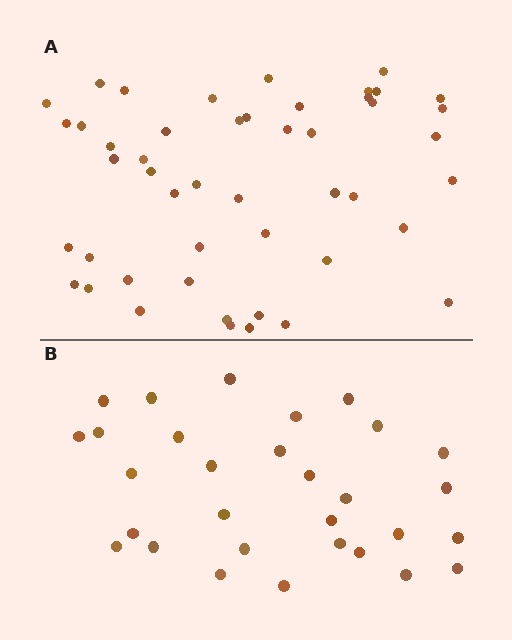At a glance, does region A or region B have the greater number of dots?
Region A (the top region) has more dots.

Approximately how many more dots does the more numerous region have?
Region A has approximately 20 more dots than region B.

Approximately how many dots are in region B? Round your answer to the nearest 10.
About 30 dots.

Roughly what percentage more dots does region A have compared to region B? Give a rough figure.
About 60% more.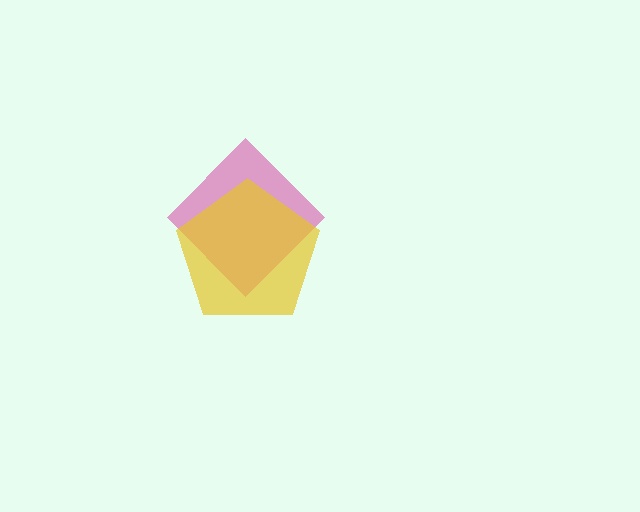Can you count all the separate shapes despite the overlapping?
Yes, there are 2 separate shapes.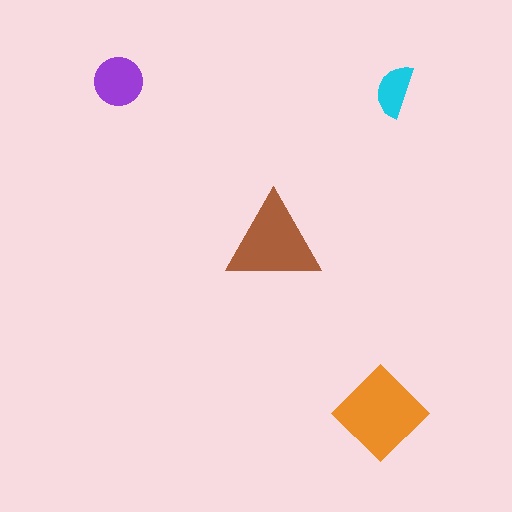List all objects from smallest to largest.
The cyan semicircle, the purple circle, the brown triangle, the orange diamond.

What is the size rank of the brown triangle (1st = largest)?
2nd.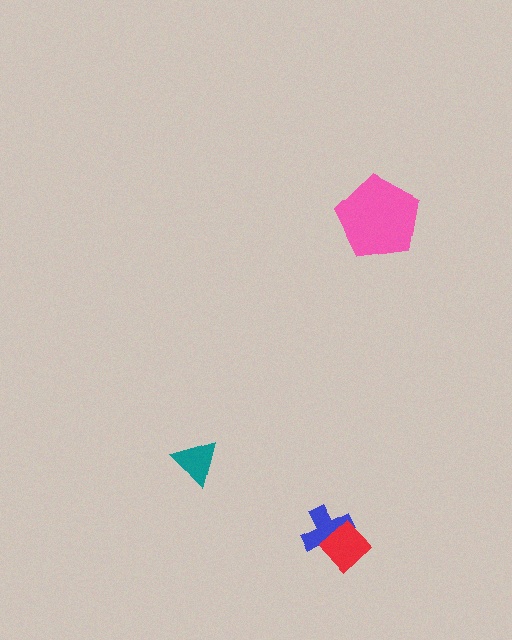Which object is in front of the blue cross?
The red diamond is in front of the blue cross.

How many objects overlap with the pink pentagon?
0 objects overlap with the pink pentagon.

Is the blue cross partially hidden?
Yes, it is partially covered by another shape.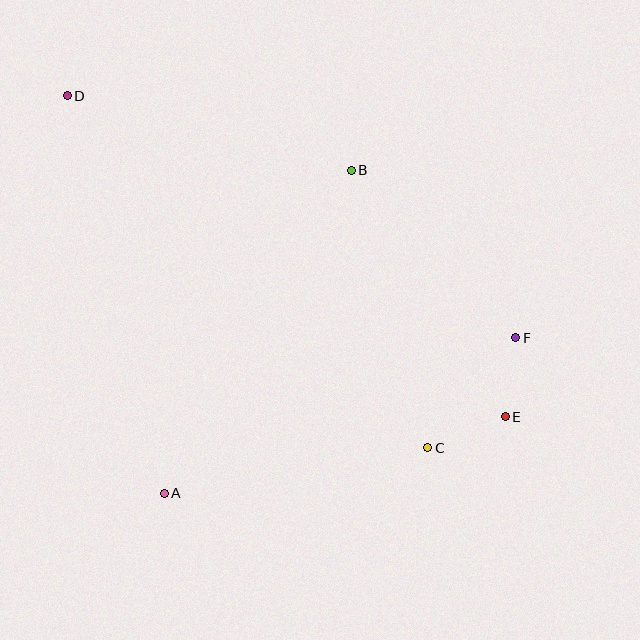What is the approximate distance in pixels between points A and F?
The distance between A and F is approximately 384 pixels.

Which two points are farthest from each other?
Points D and E are farthest from each other.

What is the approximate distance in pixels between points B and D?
The distance between B and D is approximately 294 pixels.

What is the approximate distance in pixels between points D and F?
The distance between D and F is approximately 510 pixels.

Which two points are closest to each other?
Points E and F are closest to each other.